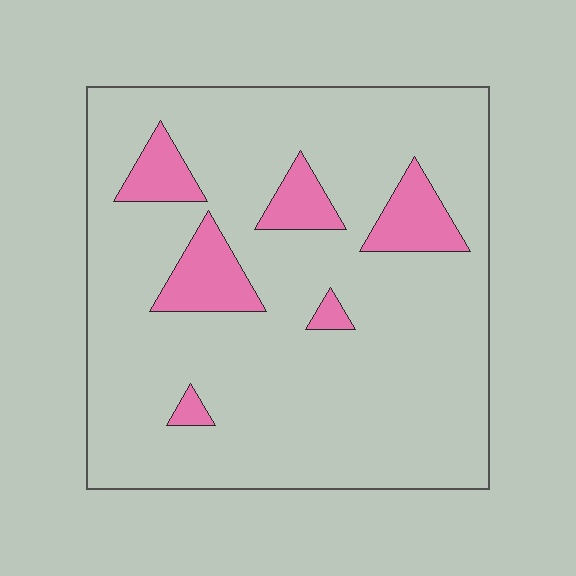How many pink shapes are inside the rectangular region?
6.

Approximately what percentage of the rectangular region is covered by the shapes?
Approximately 15%.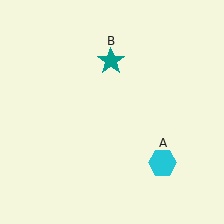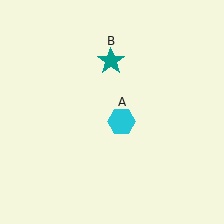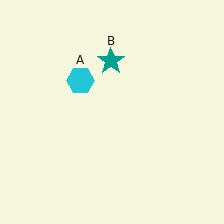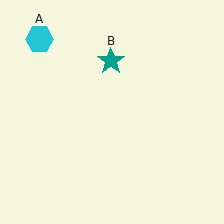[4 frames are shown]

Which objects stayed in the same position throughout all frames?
Teal star (object B) remained stationary.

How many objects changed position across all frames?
1 object changed position: cyan hexagon (object A).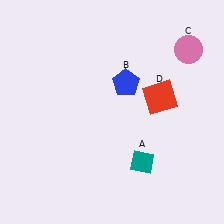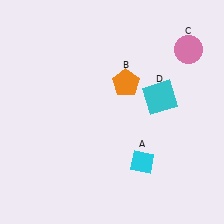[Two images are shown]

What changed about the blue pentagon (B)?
In Image 1, B is blue. In Image 2, it changed to orange.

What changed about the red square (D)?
In Image 1, D is red. In Image 2, it changed to cyan.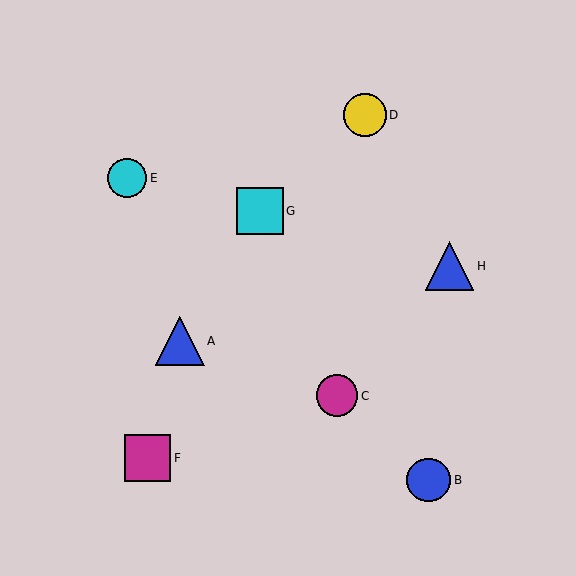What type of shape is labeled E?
Shape E is a cyan circle.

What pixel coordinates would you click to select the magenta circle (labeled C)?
Click at (337, 396) to select the magenta circle C.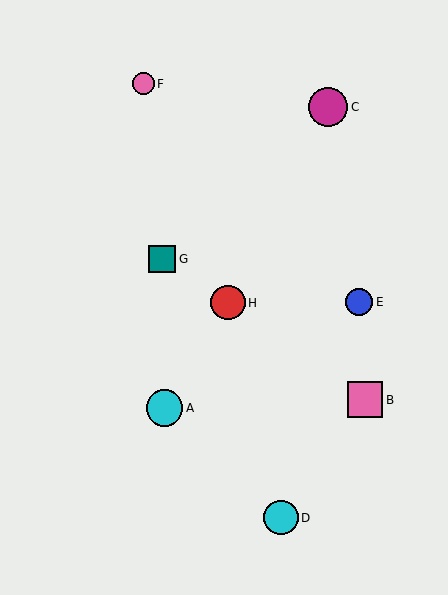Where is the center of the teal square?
The center of the teal square is at (162, 259).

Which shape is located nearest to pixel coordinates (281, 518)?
The cyan circle (labeled D) at (281, 518) is nearest to that location.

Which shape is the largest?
The magenta circle (labeled C) is the largest.